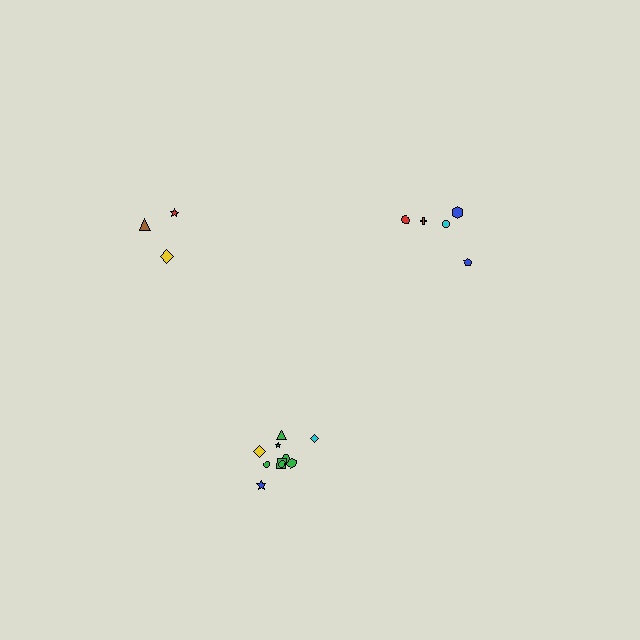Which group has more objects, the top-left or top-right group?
The top-right group.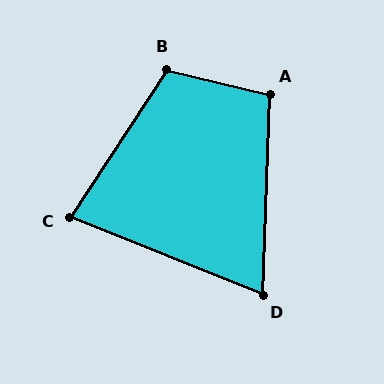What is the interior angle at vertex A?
Approximately 101 degrees (obtuse).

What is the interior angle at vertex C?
Approximately 79 degrees (acute).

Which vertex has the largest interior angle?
B, at approximately 110 degrees.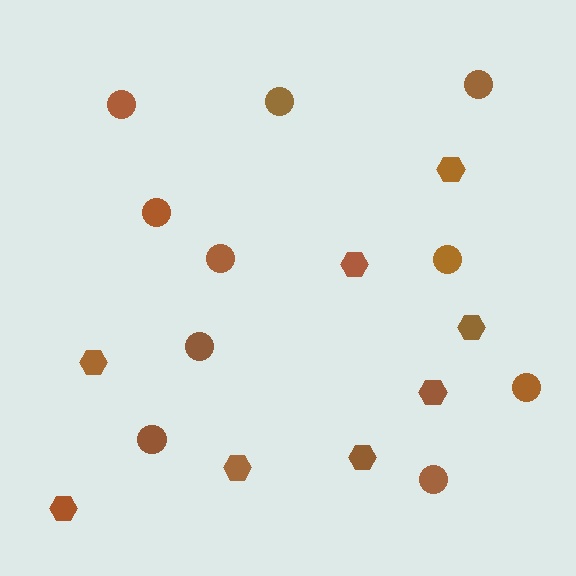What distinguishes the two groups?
There are 2 groups: one group of hexagons (8) and one group of circles (10).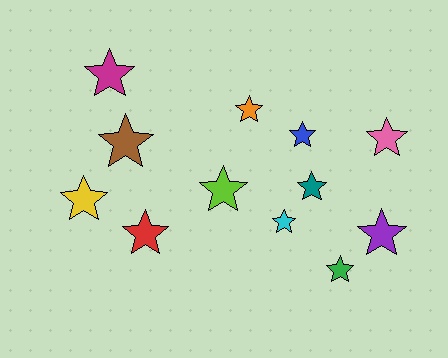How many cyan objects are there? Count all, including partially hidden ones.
There is 1 cyan object.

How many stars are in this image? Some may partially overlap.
There are 12 stars.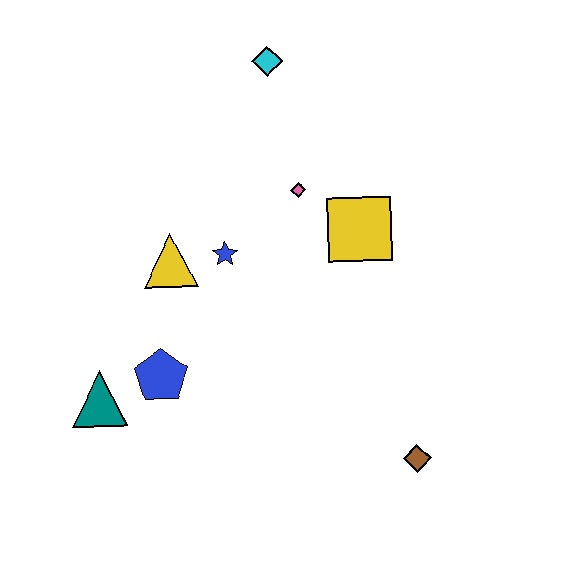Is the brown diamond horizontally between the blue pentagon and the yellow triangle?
No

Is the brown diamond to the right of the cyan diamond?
Yes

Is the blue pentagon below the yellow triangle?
Yes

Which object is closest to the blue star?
The yellow triangle is closest to the blue star.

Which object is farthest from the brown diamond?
The cyan diamond is farthest from the brown diamond.